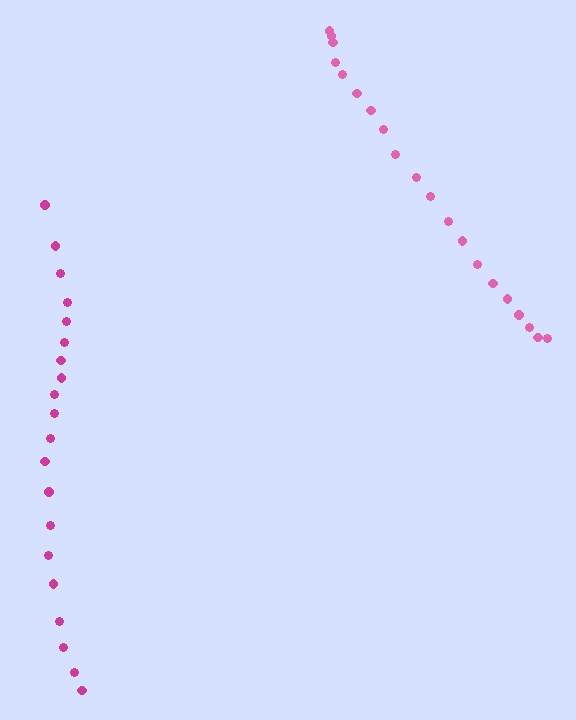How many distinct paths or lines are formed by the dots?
There are 2 distinct paths.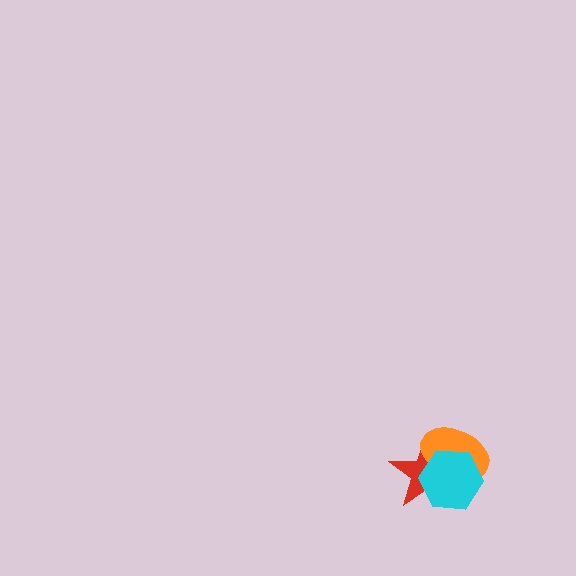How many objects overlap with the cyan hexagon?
2 objects overlap with the cyan hexagon.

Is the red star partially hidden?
Yes, it is partially covered by another shape.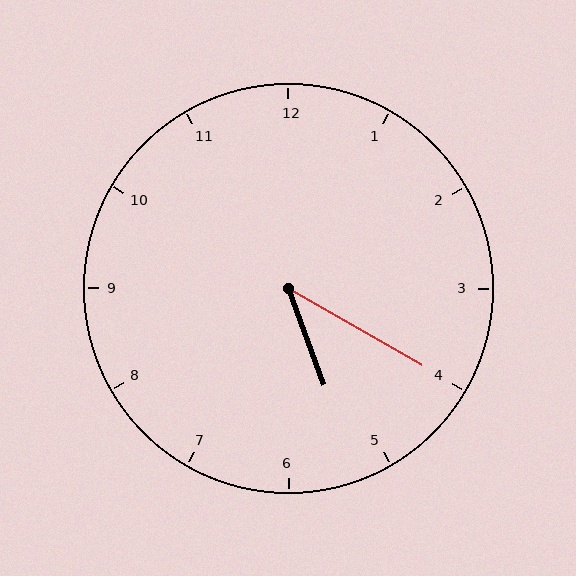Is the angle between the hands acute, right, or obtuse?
It is acute.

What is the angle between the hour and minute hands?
Approximately 40 degrees.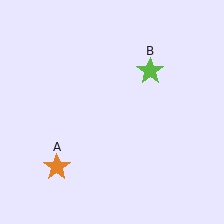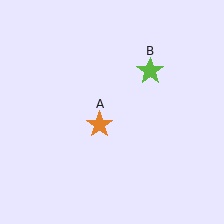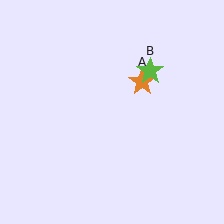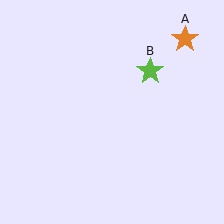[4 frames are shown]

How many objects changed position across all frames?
1 object changed position: orange star (object A).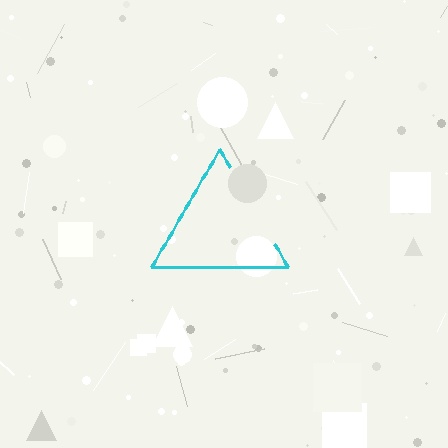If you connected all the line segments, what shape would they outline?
They would outline a triangle.